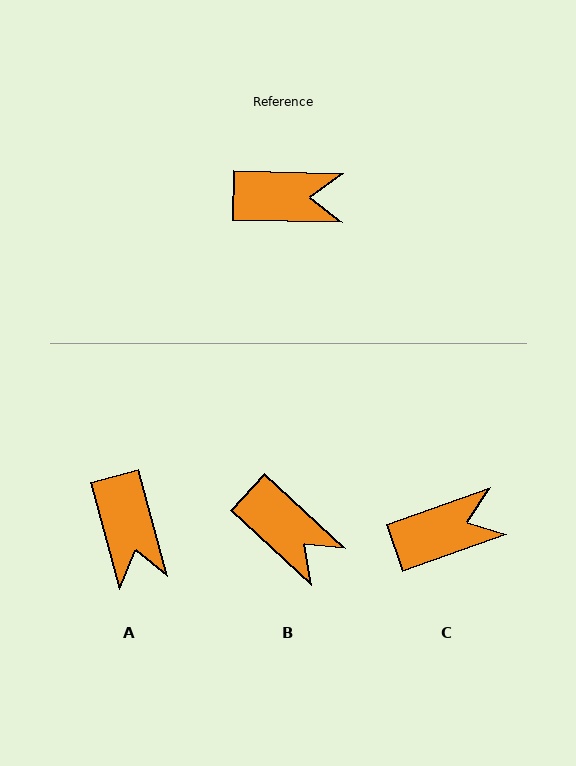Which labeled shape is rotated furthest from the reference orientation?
A, about 74 degrees away.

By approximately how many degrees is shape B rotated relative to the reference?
Approximately 42 degrees clockwise.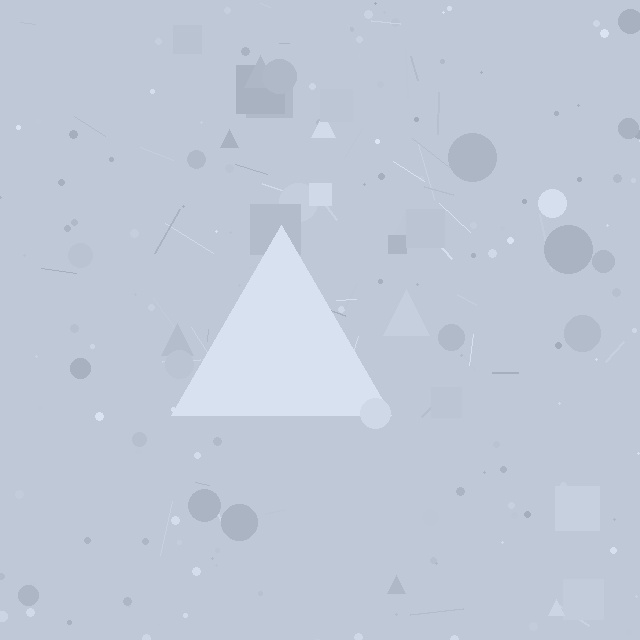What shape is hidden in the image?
A triangle is hidden in the image.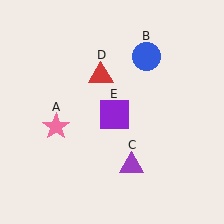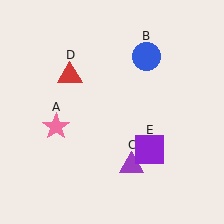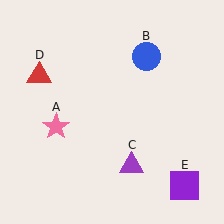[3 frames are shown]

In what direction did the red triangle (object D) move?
The red triangle (object D) moved left.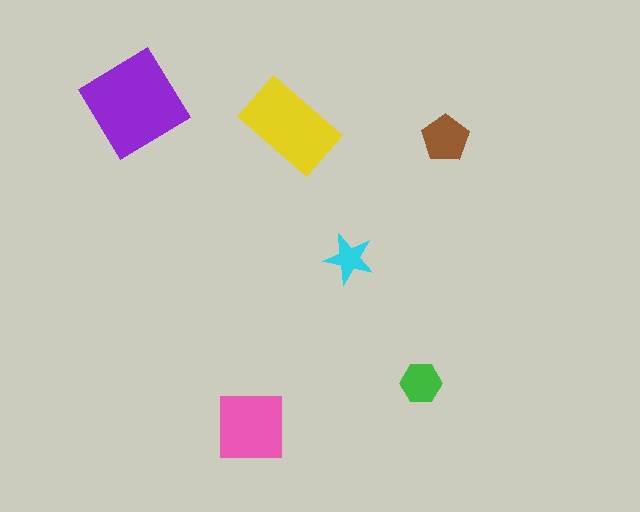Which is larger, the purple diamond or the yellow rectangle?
The purple diamond.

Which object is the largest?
The purple diamond.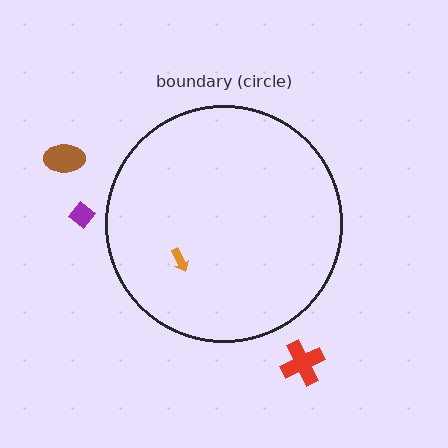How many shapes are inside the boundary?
1 inside, 3 outside.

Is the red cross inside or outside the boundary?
Outside.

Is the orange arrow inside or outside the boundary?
Inside.